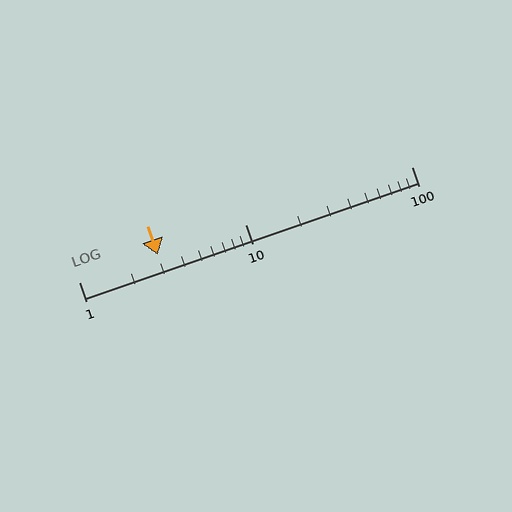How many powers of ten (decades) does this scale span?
The scale spans 2 decades, from 1 to 100.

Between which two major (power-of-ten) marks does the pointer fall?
The pointer is between 1 and 10.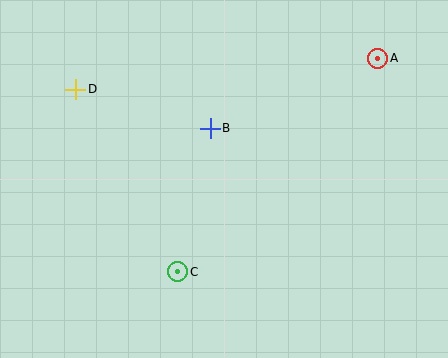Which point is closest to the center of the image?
Point B at (210, 128) is closest to the center.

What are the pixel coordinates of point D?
Point D is at (76, 90).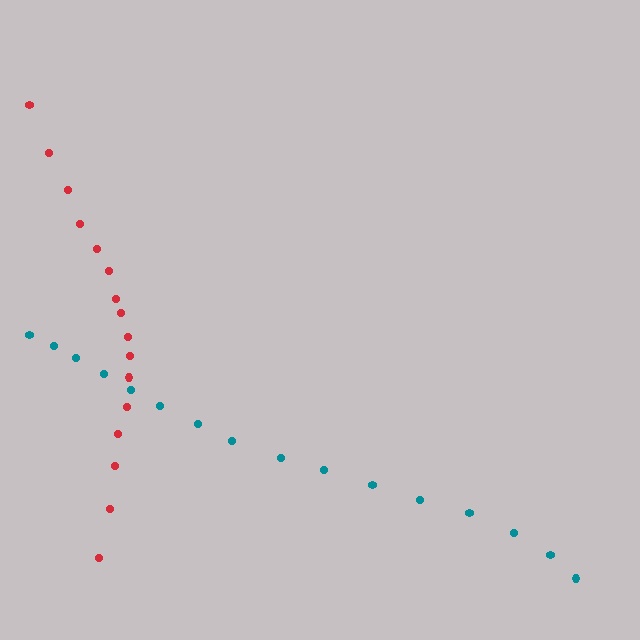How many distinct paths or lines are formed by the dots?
There are 2 distinct paths.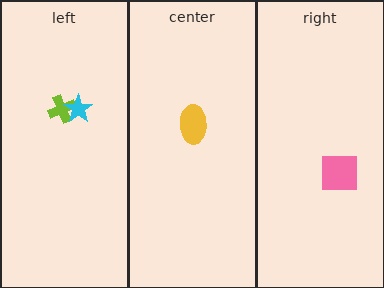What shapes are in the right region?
The pink square.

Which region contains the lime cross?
The left region.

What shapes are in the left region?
The lime cross, the cyan star.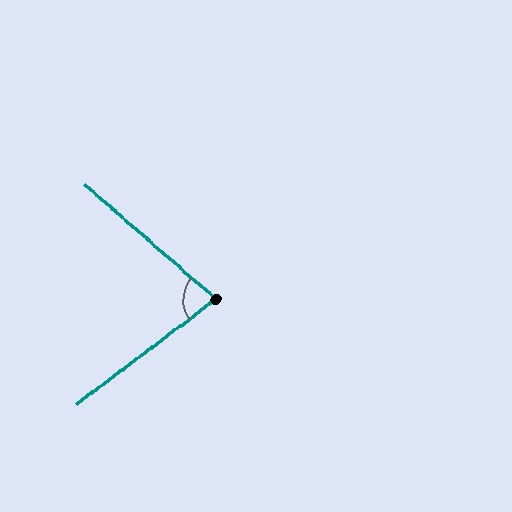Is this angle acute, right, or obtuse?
It is acute.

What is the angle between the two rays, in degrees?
Approximately 78 degrees.